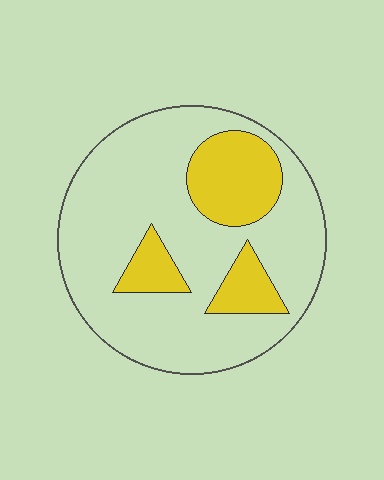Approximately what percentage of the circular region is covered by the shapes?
Approximately 25%.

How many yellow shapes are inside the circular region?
3.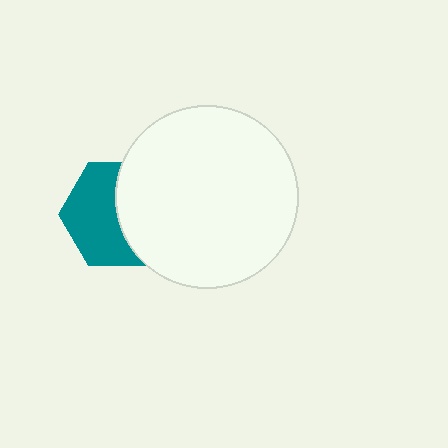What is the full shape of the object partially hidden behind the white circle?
The partially hidden object is a teal hexagon.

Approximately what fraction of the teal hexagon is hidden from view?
Roughly 46% of the teal hexagon is hidden behind the white circle.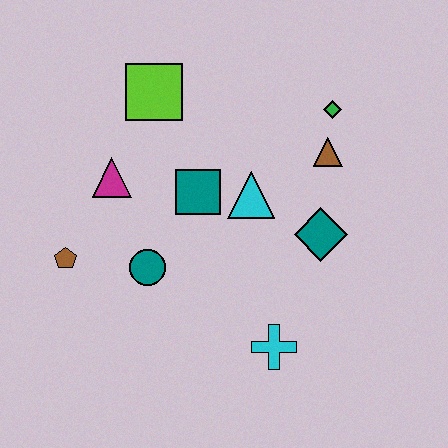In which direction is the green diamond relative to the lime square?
The green diamond is to the right of the lime square.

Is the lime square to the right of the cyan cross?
No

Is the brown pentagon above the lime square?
No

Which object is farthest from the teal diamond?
The brown pentagon is farthest from the teal diamond.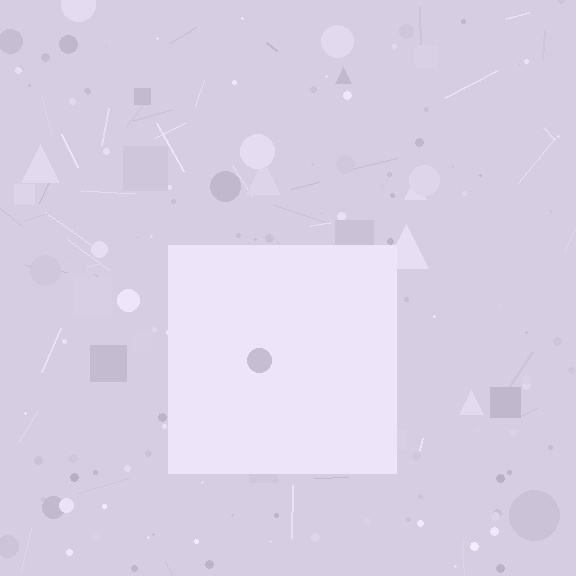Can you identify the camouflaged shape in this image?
The camouflaged shape is a square.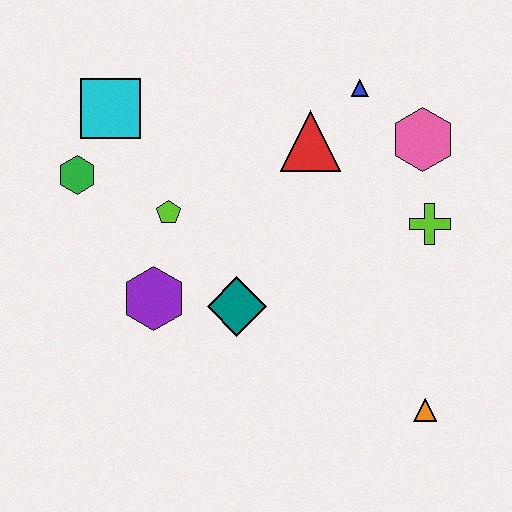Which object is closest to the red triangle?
The blue triangle is closest to the red triangle.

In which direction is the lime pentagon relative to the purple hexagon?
The lime pentagon is above the purple hexagon.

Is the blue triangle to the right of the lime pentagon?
Yes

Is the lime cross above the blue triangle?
No